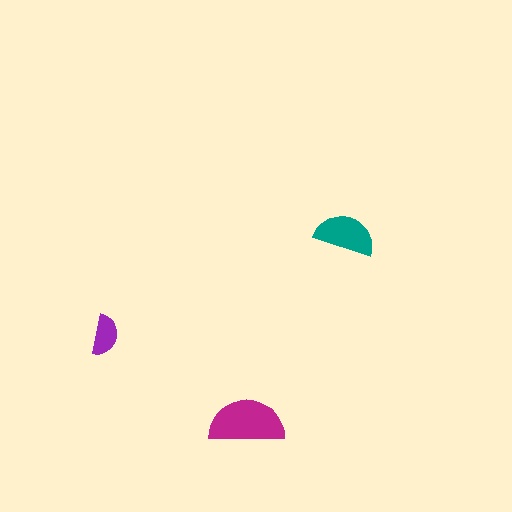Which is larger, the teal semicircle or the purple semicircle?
The teal one.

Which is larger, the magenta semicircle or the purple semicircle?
The magenta one.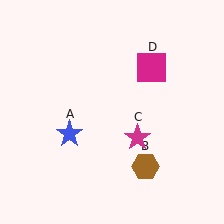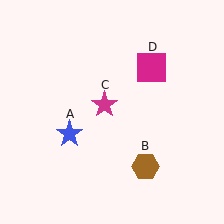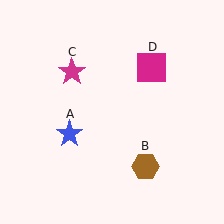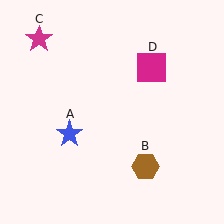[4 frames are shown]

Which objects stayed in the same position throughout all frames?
Blue star (object A) and brown hexagon (object B) and magenta square (object D) remained stationary.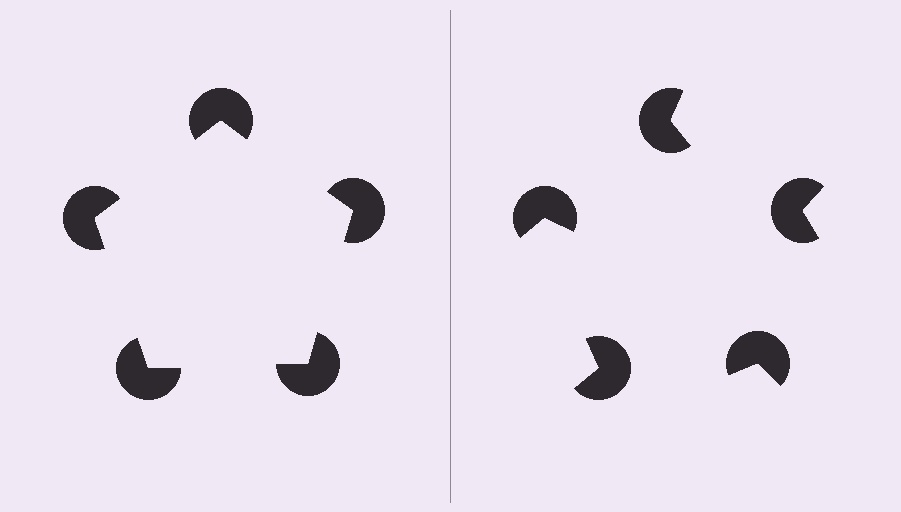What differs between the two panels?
The pac-man discs are positioned identically on both sides; only the wedge orientations differ. On the left they align to a pentagon; on the right they are misaligned.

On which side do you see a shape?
An illusory pentagon appears on the left side. On the right side the wedge cuts are rotated, so no coherent shape forms.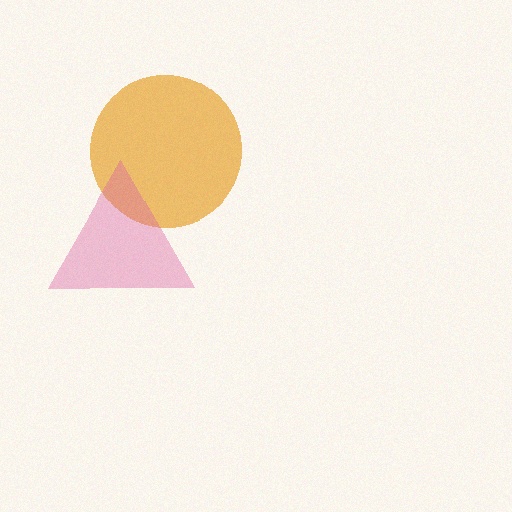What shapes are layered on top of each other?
The layered shapes are: an orange circle, a pink triangle.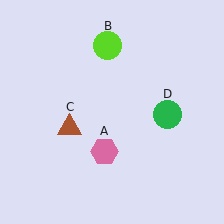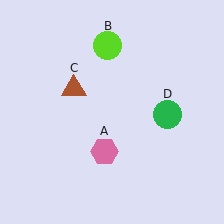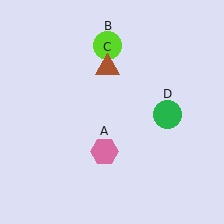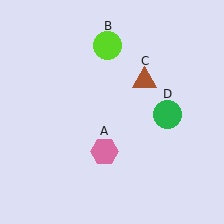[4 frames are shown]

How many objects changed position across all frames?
1 object changed position: brown triangle (object C).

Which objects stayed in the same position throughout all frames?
Pink hexagon (object A) and lime circle (object B) and green circle (object D) remained stationary.